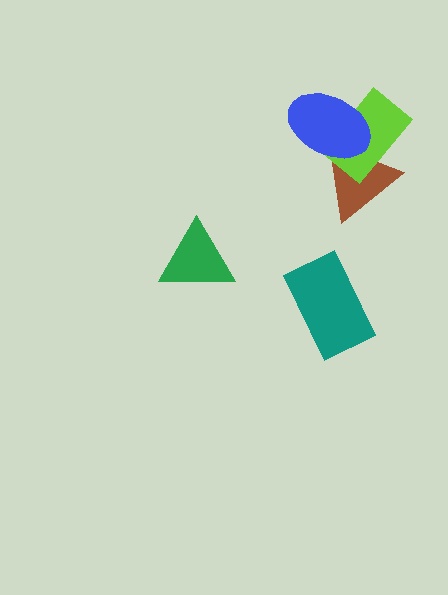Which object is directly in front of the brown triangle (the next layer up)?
The lime rectangle is directly in front of the brown triangle.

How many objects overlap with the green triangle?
0 objects overlap with the green triangle.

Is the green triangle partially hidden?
No, no other shape covers it.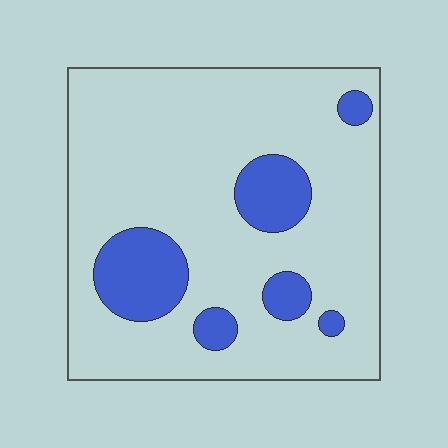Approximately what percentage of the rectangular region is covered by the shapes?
Approximately 15%.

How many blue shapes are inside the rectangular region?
6.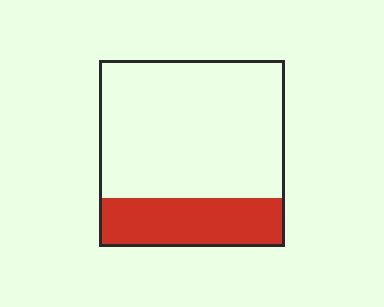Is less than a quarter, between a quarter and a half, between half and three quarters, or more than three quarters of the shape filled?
Between a quarter and a half.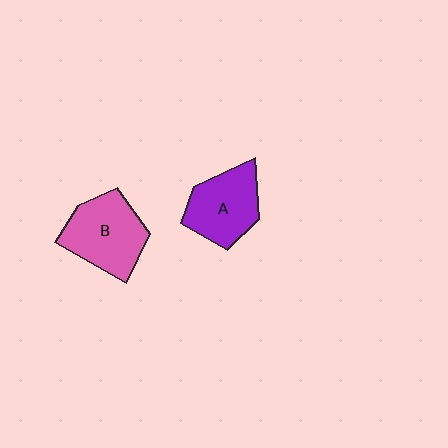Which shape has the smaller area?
Shape A (purple).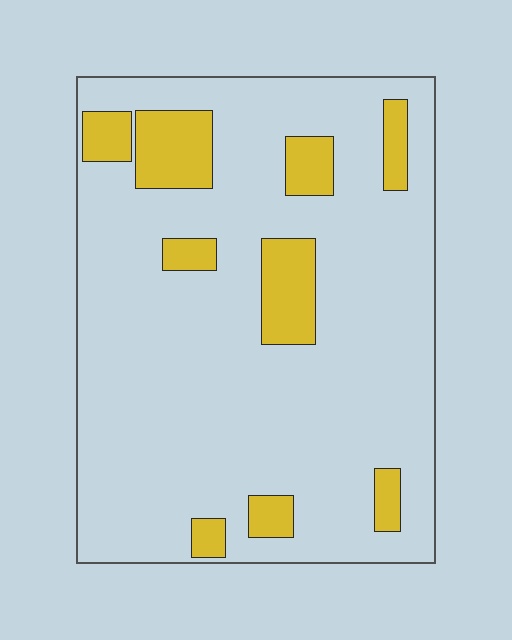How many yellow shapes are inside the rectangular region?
9.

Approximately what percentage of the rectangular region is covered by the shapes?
Approximately 15%.